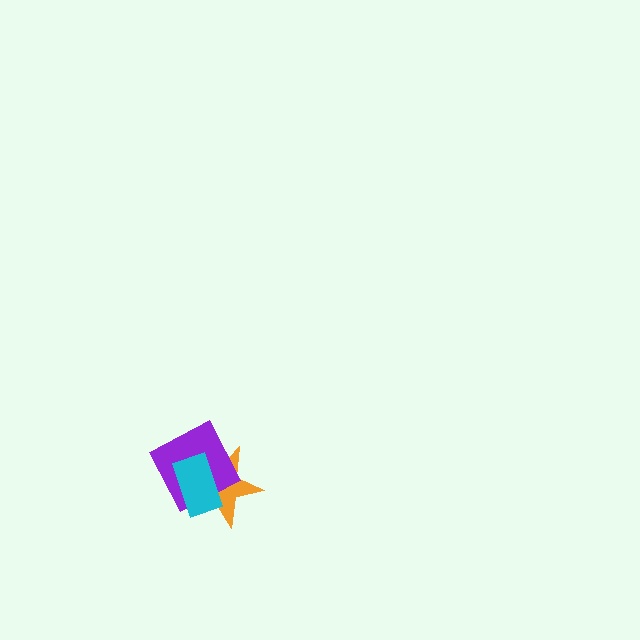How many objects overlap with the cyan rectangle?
2 objects overlap with the cyan rectangle.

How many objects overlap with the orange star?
2 objects overlap with the orange star.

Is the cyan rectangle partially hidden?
No, no other shape covers it.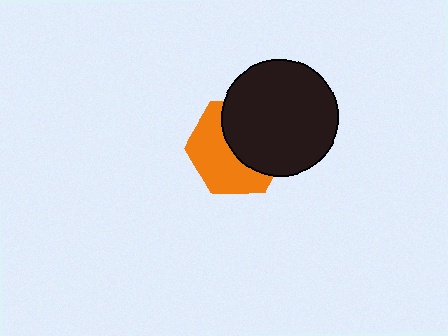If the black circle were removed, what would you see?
You would see the complete orange hexagon.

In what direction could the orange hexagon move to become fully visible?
The orange hexagon could move toward the lower-left. That would shift it out from behind the black circle entirely.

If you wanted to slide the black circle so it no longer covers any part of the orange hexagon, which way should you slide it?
Slide it toward the upper-right — that is the most direct way to separate the two shapes.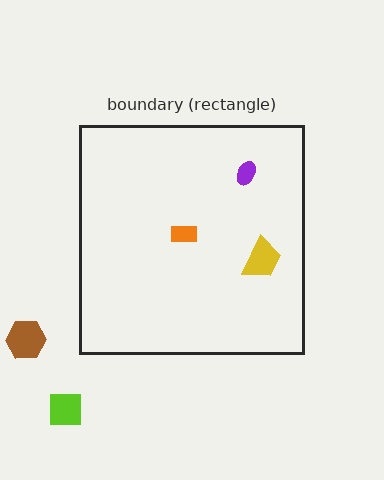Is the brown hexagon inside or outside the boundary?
Outside.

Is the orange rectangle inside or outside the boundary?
Inside.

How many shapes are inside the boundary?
3 inside, 2 outside.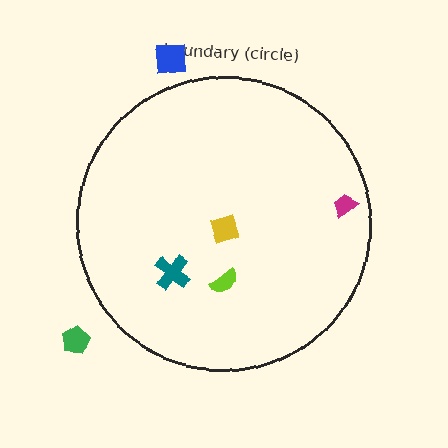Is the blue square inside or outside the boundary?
Outside.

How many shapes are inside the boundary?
4 inside, 2 outside.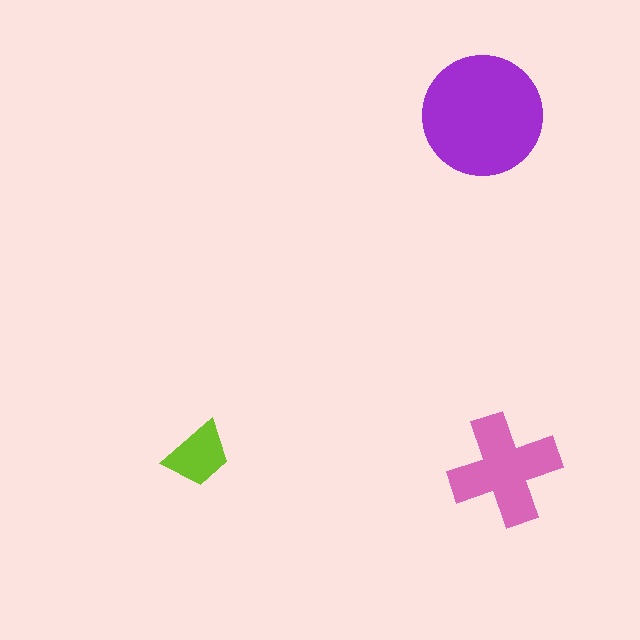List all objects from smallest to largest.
The lime trapezoid, the pink cross, the purple circle.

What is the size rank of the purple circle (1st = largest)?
1st.